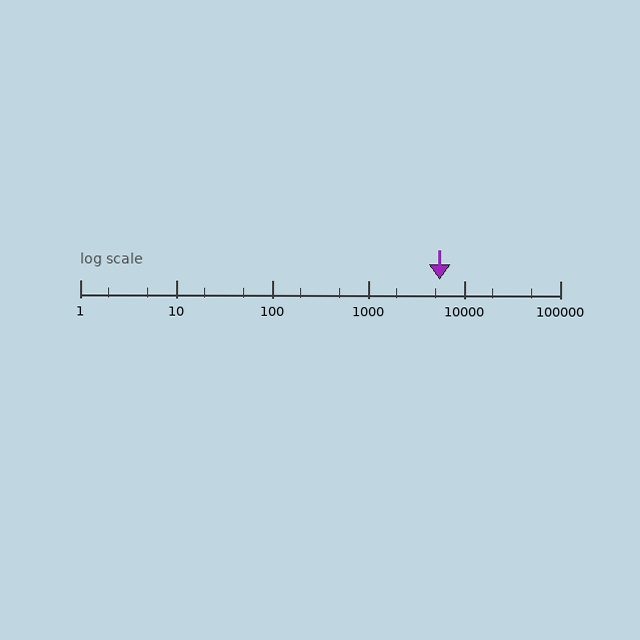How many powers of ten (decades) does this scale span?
The scale spans 5 decades, from 1 to 100000.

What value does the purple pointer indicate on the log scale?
The pointer indicates approximately 5600.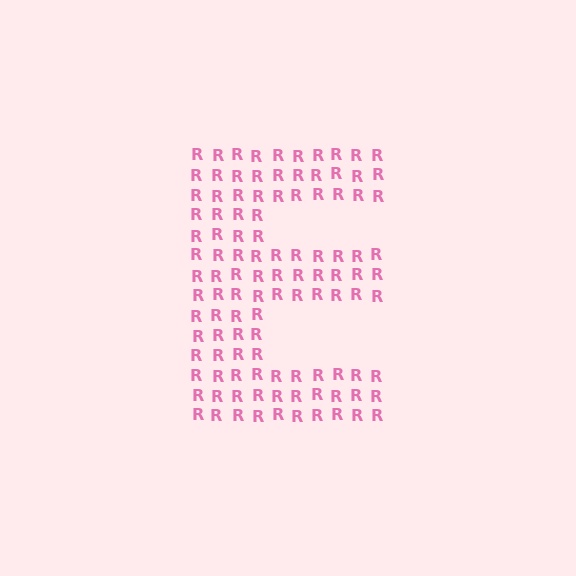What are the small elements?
The small elements are letter R's.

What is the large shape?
The large shape is the letter E.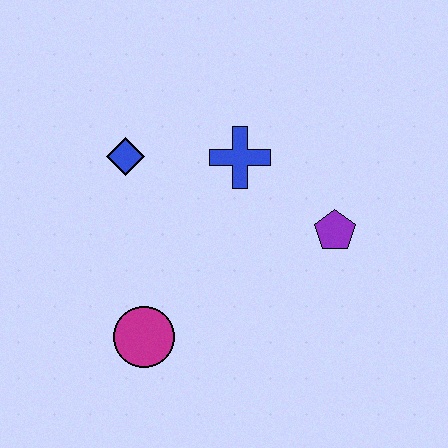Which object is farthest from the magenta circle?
The purple pentagon is farthest from the magenta circle.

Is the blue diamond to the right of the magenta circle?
No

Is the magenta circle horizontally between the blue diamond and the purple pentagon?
Yes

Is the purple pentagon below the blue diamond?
Yes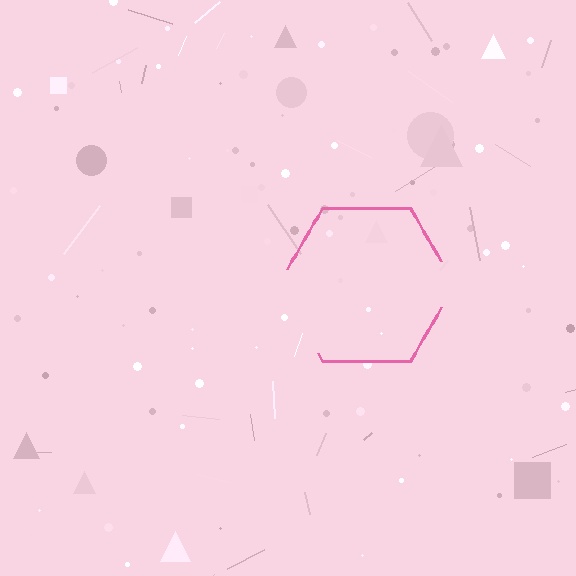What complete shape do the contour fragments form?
The contour fragments form a hexagon.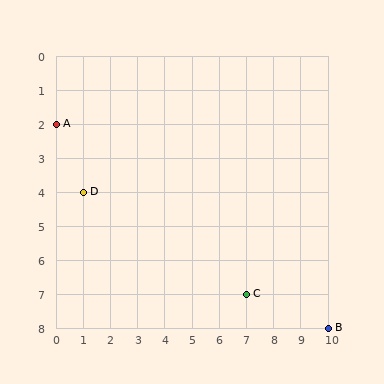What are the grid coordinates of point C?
Point C is at grid coordinates (7, 7).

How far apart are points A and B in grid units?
Points A and B are 10 columns and 6 rows apart (about 11.7 grid units diagonally).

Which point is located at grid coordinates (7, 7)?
Point C is at (7, 7).